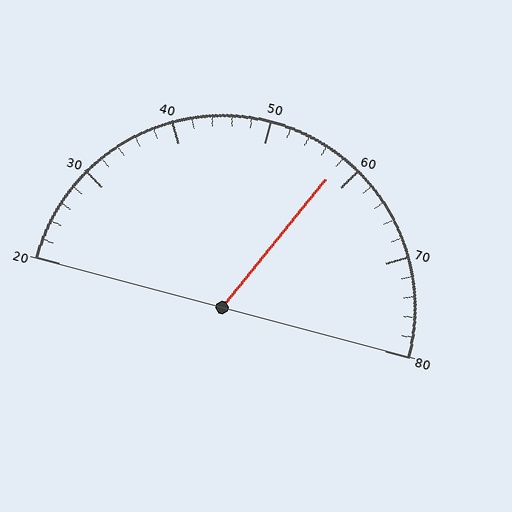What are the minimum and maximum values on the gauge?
The gauge ranges from 20 to 80.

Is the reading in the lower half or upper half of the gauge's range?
The reading is in the upper half of the range (20 to 80).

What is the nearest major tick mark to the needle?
The nearest major tick mark is 60.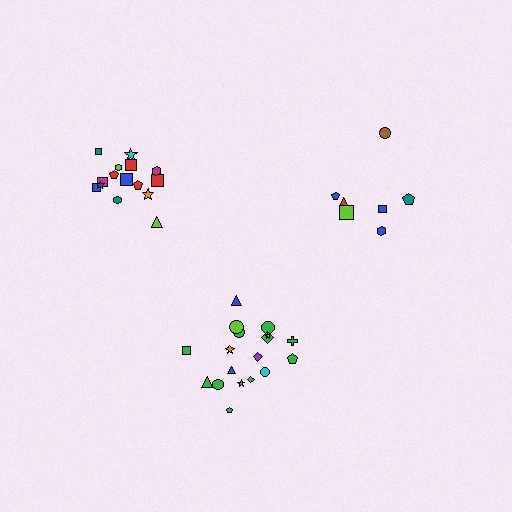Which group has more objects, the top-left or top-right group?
The top-left group.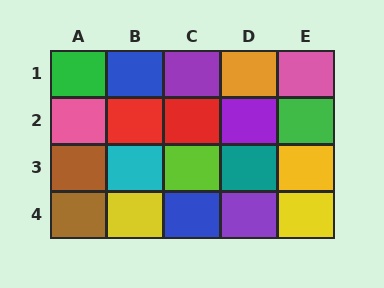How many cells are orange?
1 cell is orange.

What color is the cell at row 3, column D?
Teal.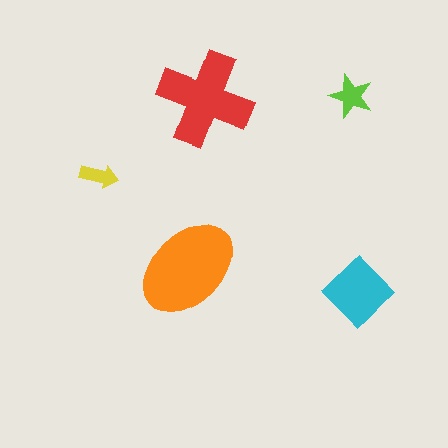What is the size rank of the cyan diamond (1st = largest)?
3rd.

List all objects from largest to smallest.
The orange ellipse, the red cross, the cyan diamond, the lime star, the yellow arrow.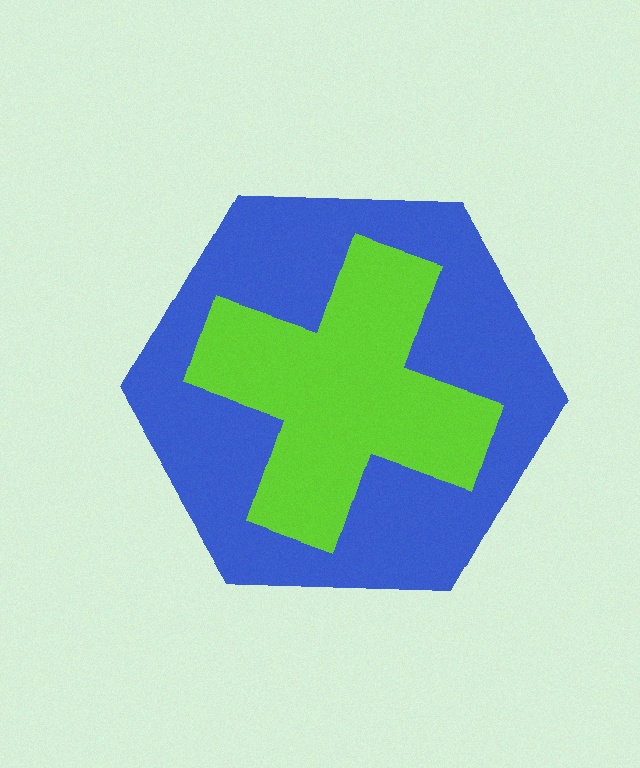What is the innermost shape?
The lime cross.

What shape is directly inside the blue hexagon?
The lime cross.